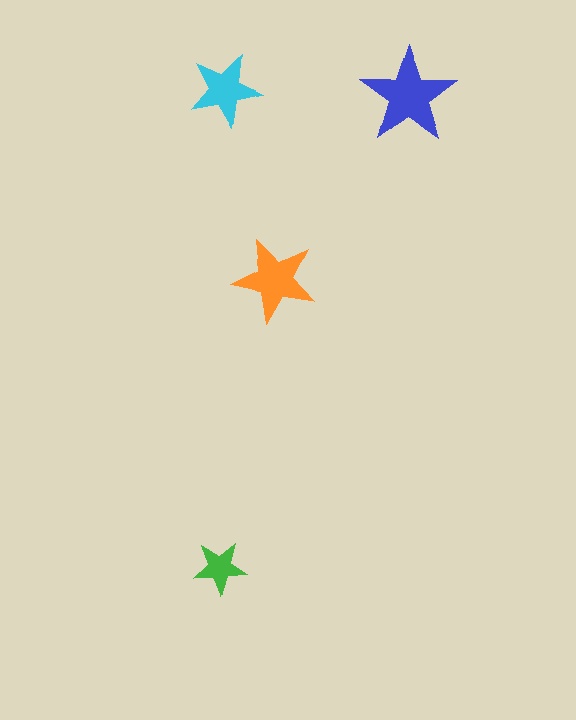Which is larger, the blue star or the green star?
The blue one.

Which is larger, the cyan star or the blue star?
The blue one.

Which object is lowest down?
The green star is bottommost.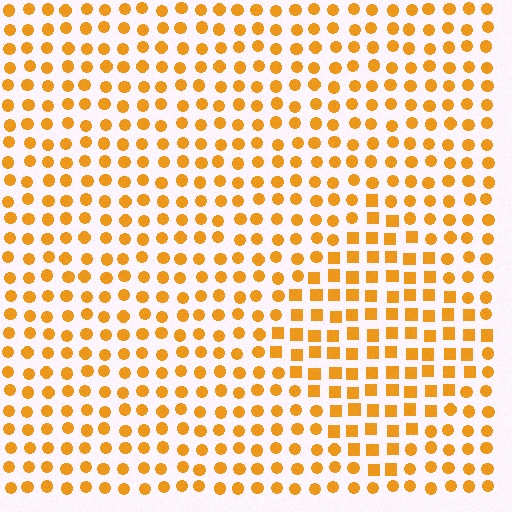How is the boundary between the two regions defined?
The boundary is defined by a change in element shape: squares inside vs. circles outside. All elements share the same color and spacing.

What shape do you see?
I see a diamond.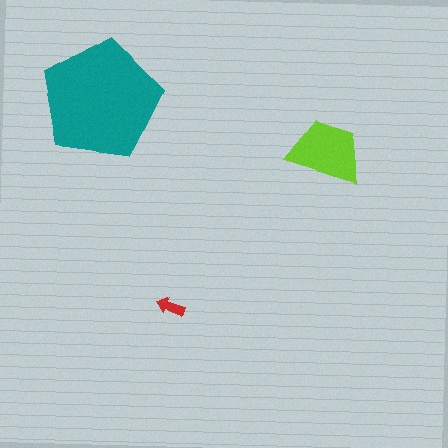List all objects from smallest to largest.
The red arrow, the lime trapezoid, the teal pentagon.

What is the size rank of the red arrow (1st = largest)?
3rd.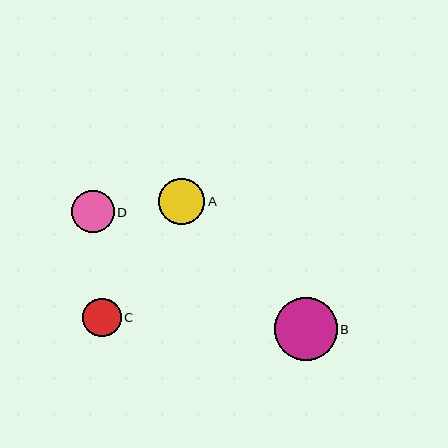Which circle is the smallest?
Circle C is the smallest with a size of approximately 38 pixels.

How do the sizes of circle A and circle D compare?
Circle A and circle D are approximately the same size.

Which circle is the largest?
Circle B is the largest with a size of approximately 63 pixels.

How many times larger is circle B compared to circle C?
Circle B is approximately 1.7 times the size of circle C.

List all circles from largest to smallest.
From largest to smallest: B, A, D, C.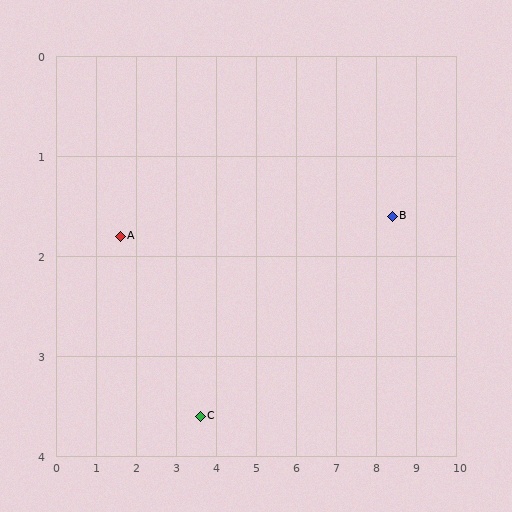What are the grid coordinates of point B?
Point B is at approximately (8.4, 1.6).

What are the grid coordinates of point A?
Point A is at approximately (1.6, 1.8).